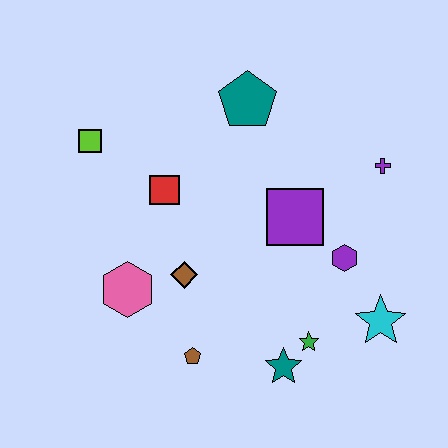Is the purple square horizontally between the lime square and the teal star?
No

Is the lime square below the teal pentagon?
Yes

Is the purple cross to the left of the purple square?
No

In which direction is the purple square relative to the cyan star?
The purple square is above the cyan star.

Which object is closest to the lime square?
The red square is closest to the lime square.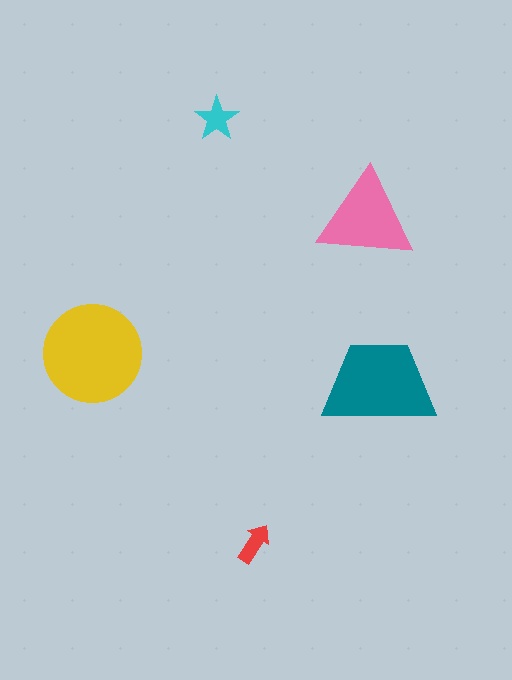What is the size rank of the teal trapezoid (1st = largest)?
2nd.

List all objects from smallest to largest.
The red arrow, the cyan star, the pink triangle, the teal trapezoid, the yellow circle.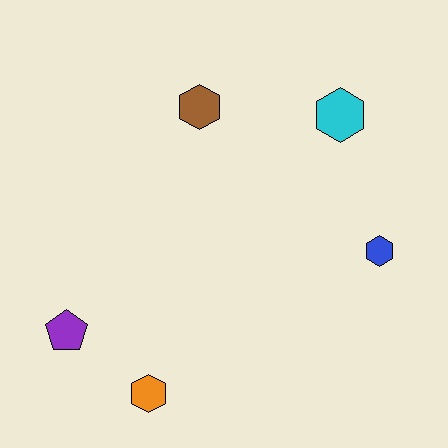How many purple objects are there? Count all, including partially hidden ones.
There is 1 purple object.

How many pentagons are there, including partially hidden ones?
There is 1 pentagon.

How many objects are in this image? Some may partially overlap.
There are 5 objects.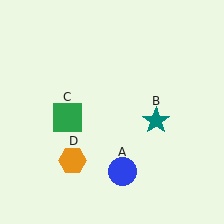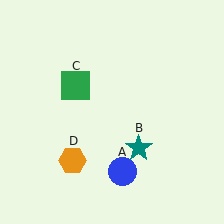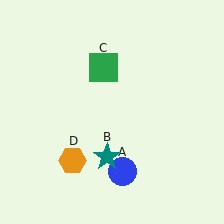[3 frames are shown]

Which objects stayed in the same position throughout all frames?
Blue circle (object A) and orange hexagon (object D) remained stationary.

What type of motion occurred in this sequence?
The teal star (object B), green square (object C) rotated clockwise around the center of the scene.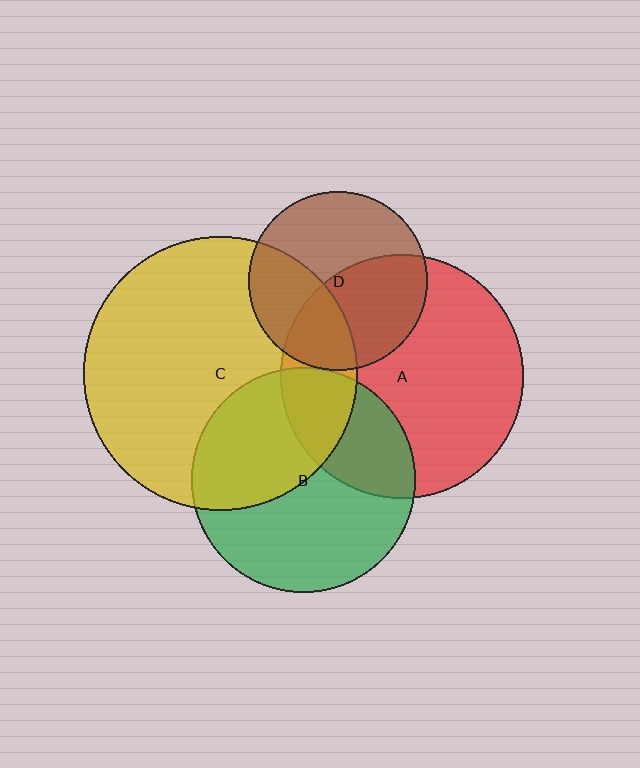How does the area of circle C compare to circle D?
Approximately 2.3 times.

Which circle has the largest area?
Circle C (yellow).